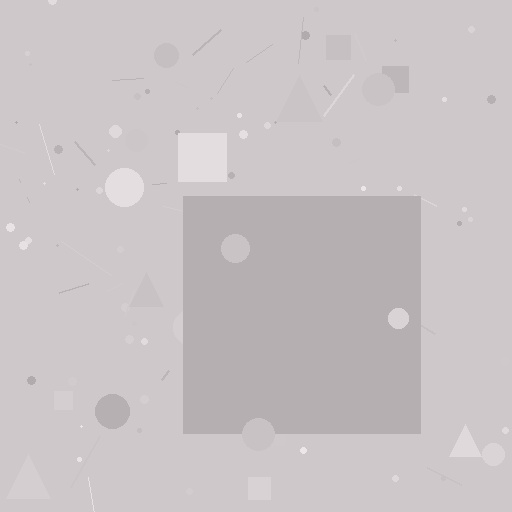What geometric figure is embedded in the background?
A square is embedded in the background.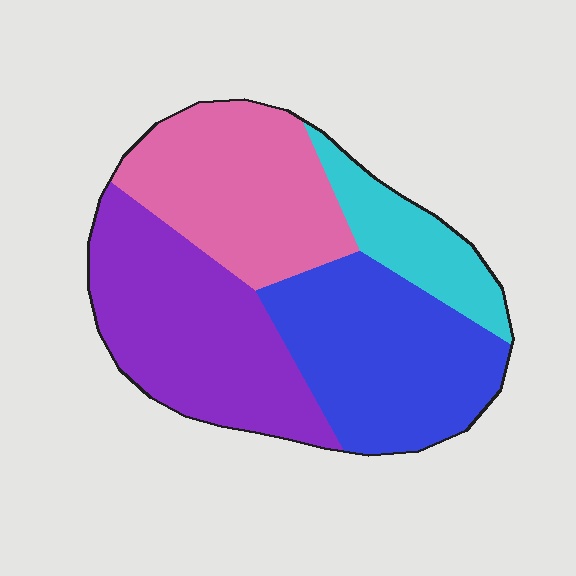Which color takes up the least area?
Cyan, at roughly 15%.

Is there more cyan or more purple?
Purple.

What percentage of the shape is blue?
Blue covers roughly 30% of the shape.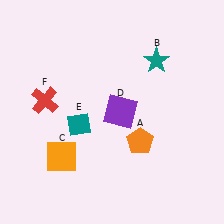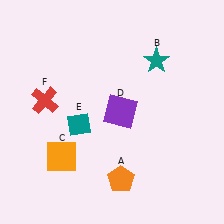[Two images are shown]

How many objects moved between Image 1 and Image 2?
1 object moved between the two images.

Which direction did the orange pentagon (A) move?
The orange pentagon (A) moved down.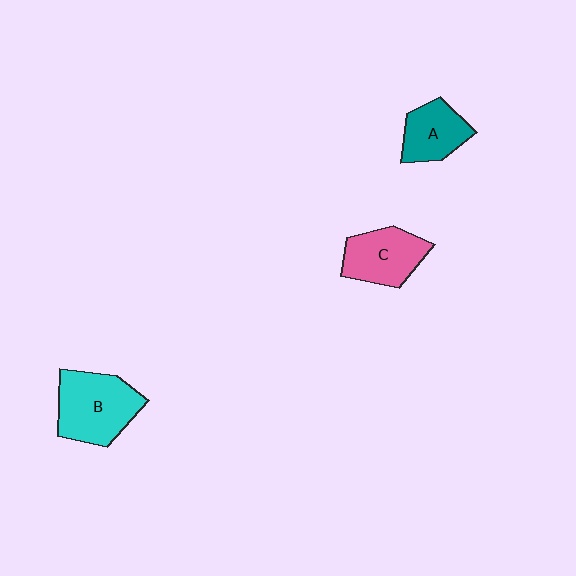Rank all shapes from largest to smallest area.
From largest to smallest: B (cyan), C (pink), A (teal).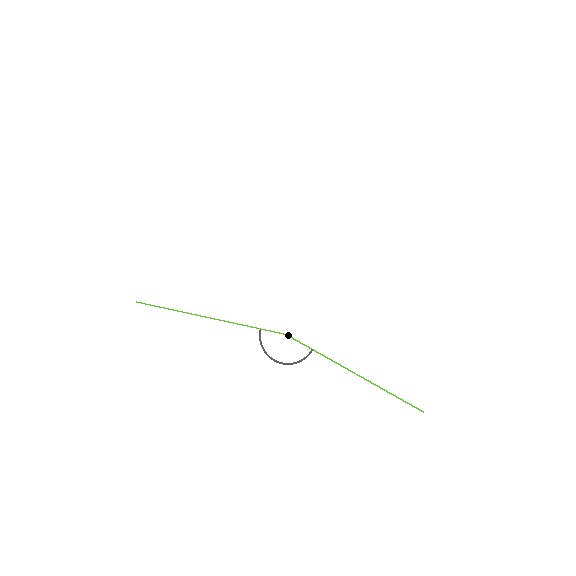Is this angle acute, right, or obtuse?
It is obtuse.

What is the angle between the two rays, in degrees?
Approximately 163 degrees.